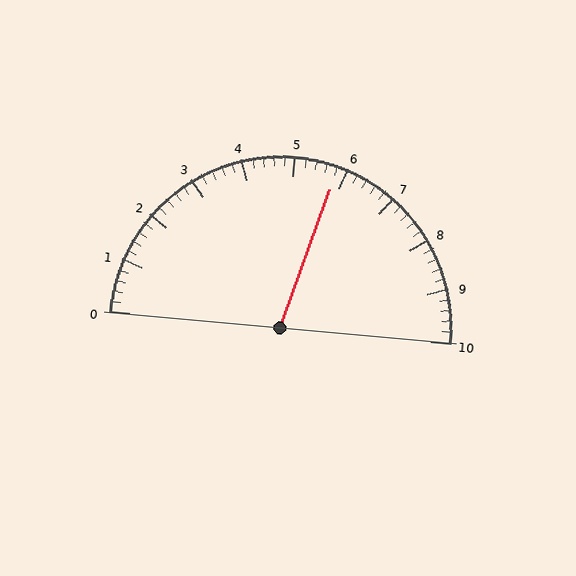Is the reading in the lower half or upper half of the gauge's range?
The reading is in the upper half of the range (0 to 10).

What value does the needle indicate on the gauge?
The needle indicates approximately 5.8.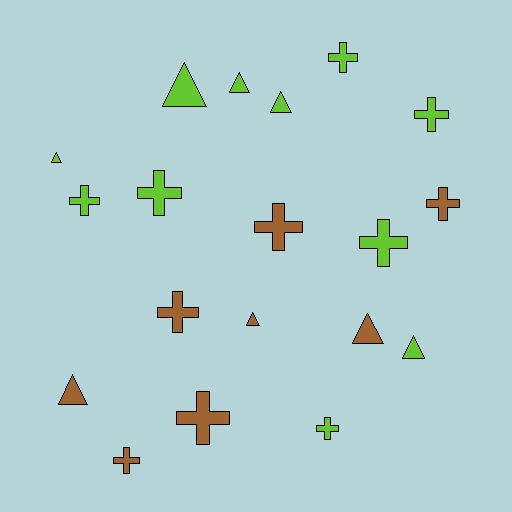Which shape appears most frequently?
Cross, with 11 objects.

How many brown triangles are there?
There are 3 brown triangles.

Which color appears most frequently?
Lime, with 11 objects.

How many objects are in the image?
There are 19 objects.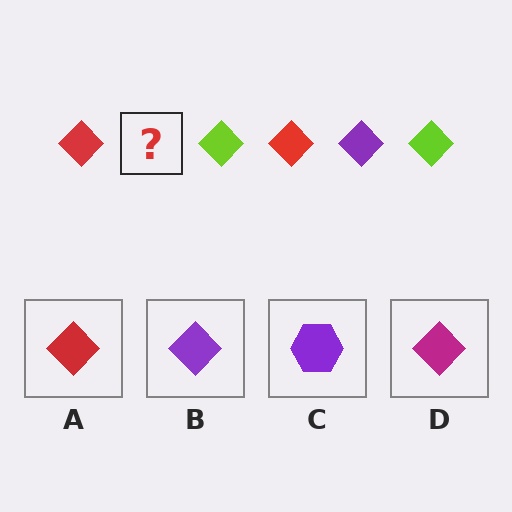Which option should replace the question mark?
Option B.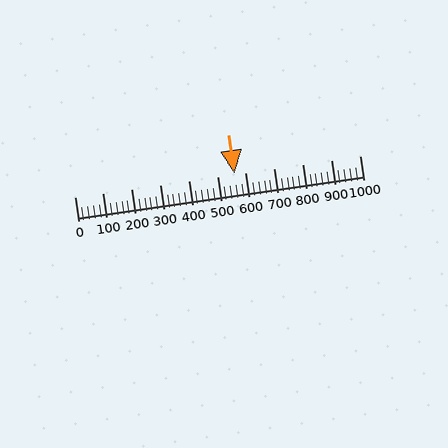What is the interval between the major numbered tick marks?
The major tick marks are spaced 100 units apart.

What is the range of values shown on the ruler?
The ruler shows values from 0 to 1000.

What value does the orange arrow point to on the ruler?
The orange arrow points to approximately 562.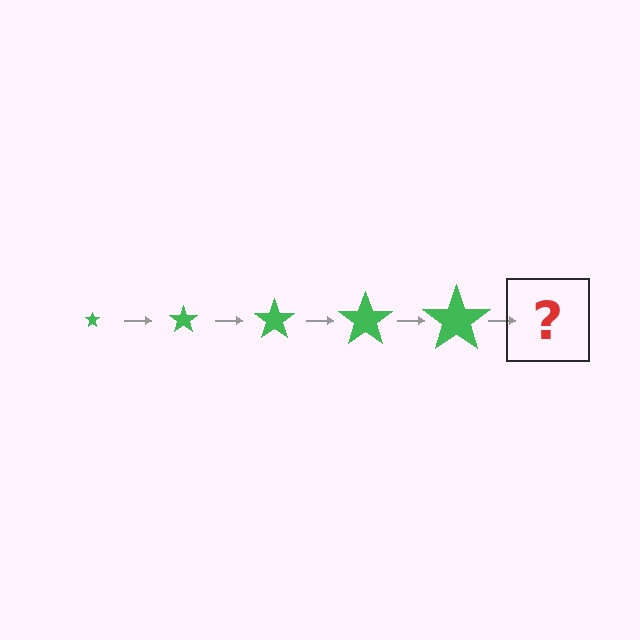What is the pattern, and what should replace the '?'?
The pattern is that the star gets progressively larger each step. The '?' should be a green star, larger than the previous one.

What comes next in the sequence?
The next element should be a green star, larger than the previous one.